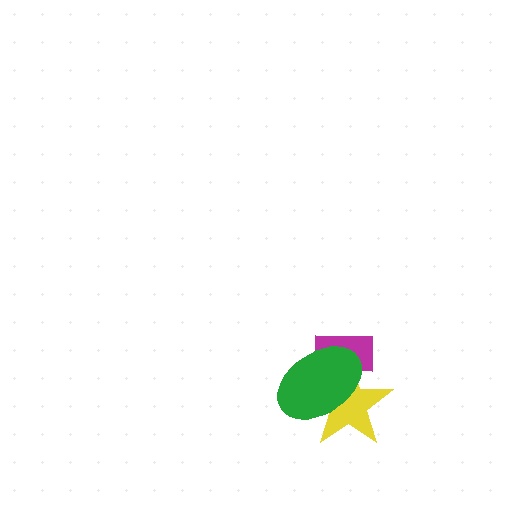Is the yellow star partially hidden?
Yes, it is partially covered by another shape.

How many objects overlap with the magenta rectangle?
2 objects overlap with the magenta rectangle.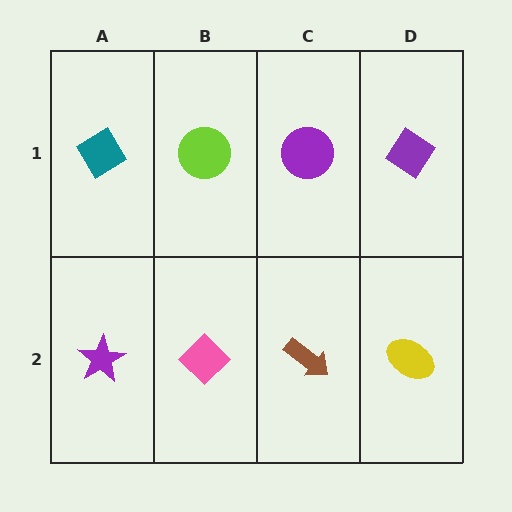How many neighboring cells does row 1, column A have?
2.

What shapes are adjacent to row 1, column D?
A yellow ellipse (row 2, column D), a purple circle (row 1, column C).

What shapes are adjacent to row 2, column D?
A purple diamond (row 1, column D), a brown arrow (row 2, column C).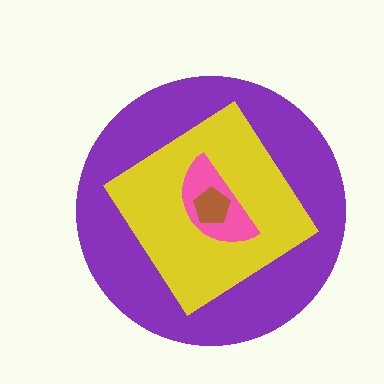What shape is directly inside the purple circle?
The yellow diamond.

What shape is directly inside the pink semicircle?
The brown pentagon.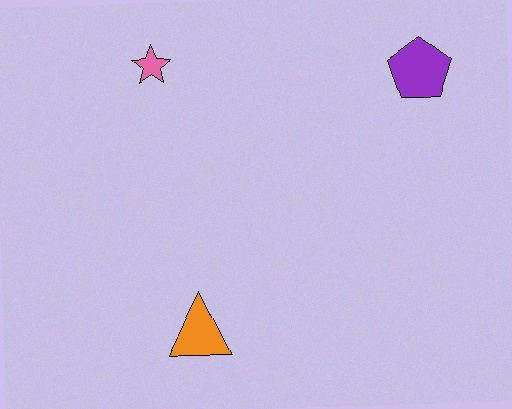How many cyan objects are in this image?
There are no cyan objects.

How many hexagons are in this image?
There are no hexagons.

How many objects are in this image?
There are 3 objects.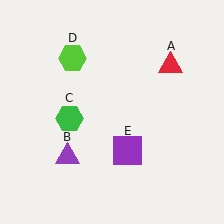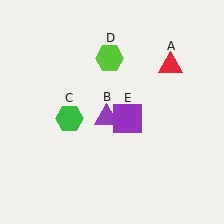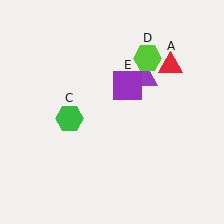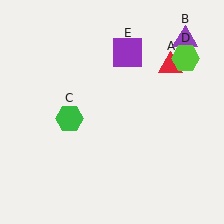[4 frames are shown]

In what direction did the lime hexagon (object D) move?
The lime hexagon (object D) moved right.